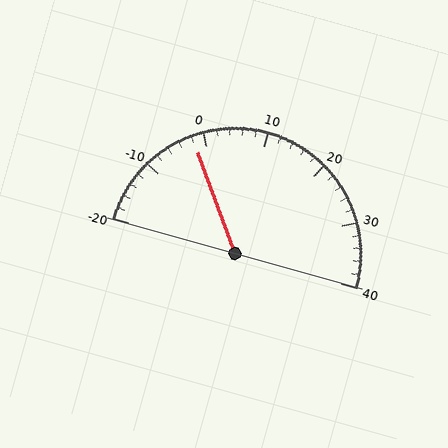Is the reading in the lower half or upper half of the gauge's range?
The reading is in the lower half of the range (-20 to 40).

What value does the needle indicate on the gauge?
The needle indicates approximately -2.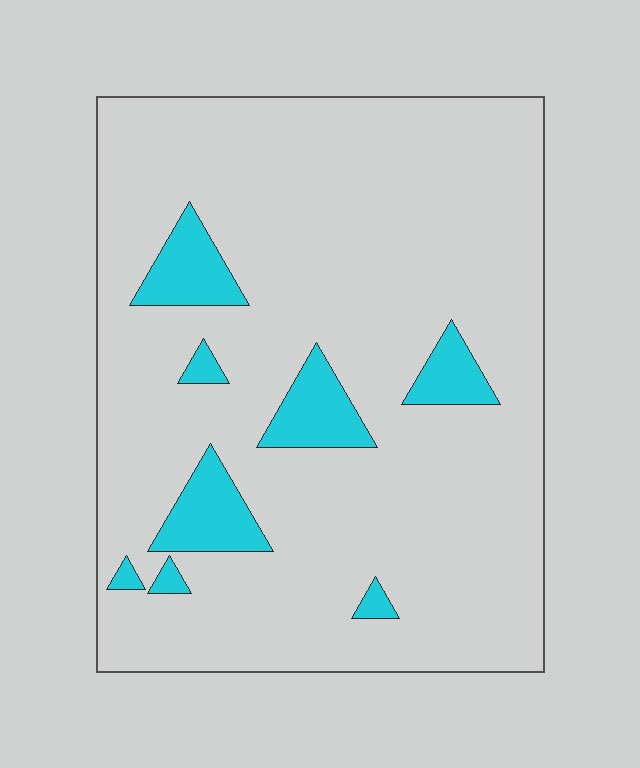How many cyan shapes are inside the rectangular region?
8.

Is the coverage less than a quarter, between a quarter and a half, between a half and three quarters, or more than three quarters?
Less than a quarter.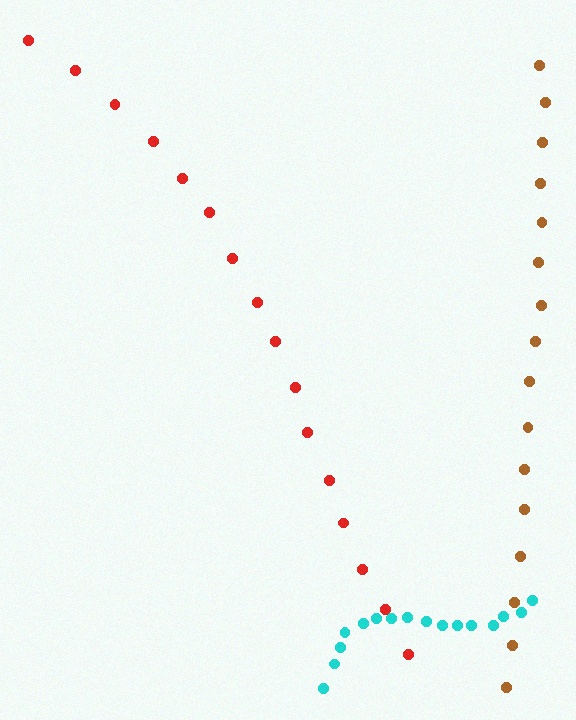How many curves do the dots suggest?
There are 3 distinct paths.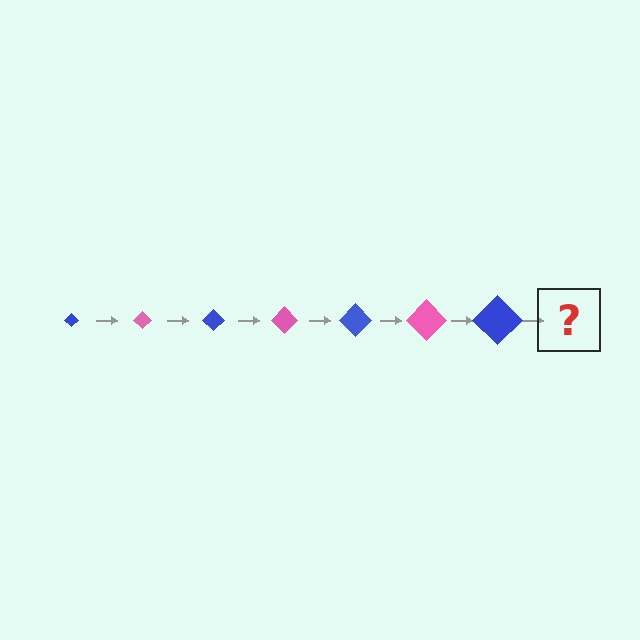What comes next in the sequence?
The next element should be a pink diamond, larger than the previous one.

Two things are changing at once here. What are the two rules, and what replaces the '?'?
The two rules are that the diamond grows larger each step and the color cycles through blue and pink. The '?' should be a pink diamond, larger than the previous one.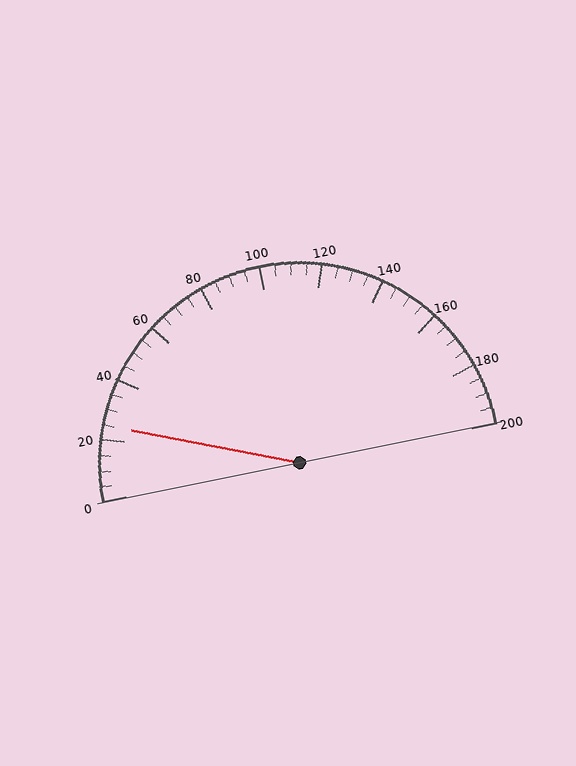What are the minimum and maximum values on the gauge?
The gauge ranges from 0 to 200.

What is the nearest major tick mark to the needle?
The nearest major tick mark is 20.